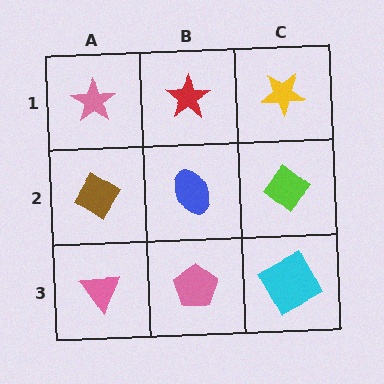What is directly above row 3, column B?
A blue ellipse.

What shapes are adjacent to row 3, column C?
A lime diamond (row 2, column C), a pink pentagon (row 3, column B).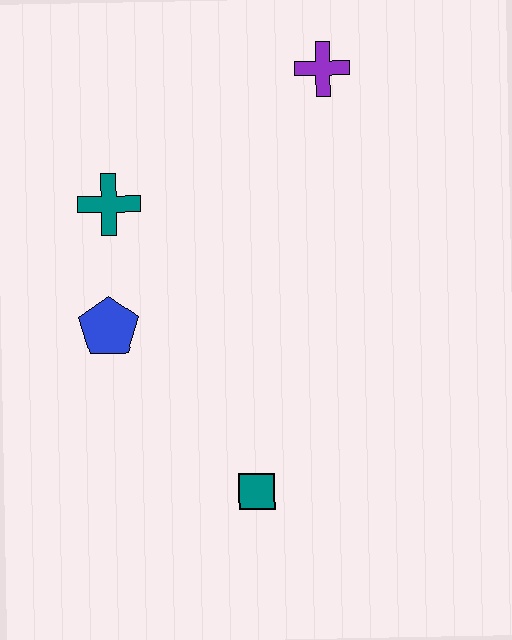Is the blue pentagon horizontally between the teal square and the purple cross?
No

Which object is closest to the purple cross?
The teal cross is closest to the purple cross.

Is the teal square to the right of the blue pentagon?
Yes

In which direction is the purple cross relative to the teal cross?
The purple cross is to the right of the teal cross.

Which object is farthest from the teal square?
The purple cross is farthest from the teal square.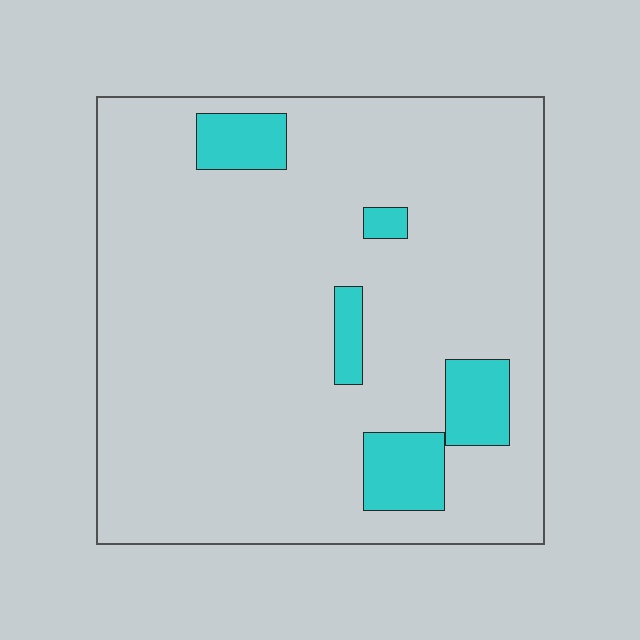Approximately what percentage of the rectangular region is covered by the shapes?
Approximately 10%.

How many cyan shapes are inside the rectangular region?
5.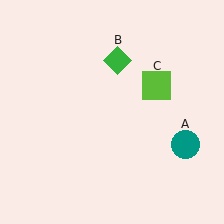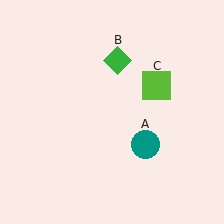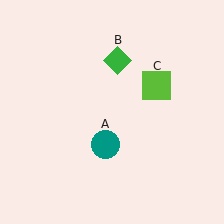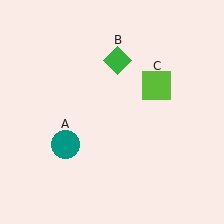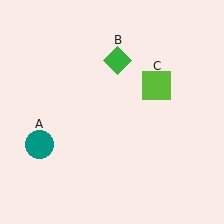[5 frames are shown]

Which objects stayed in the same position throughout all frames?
Green diamond (object B) and lime square (object C) remained stationary.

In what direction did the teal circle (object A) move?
The teal circle (object A) moved left.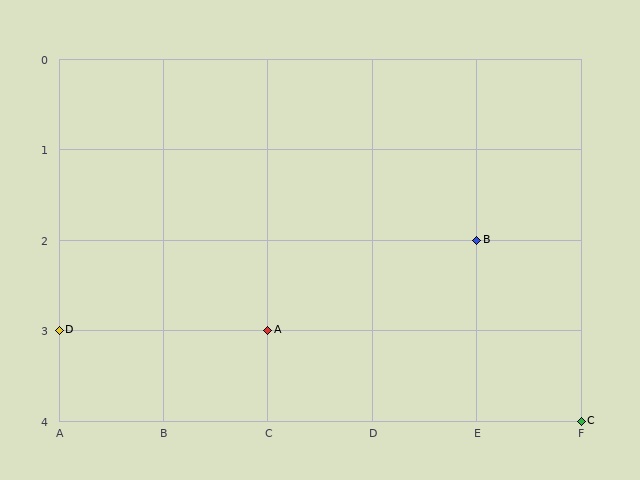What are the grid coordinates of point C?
Point C is at grid coordinates (F, 4).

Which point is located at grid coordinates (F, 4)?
Point C is at (F, 4).